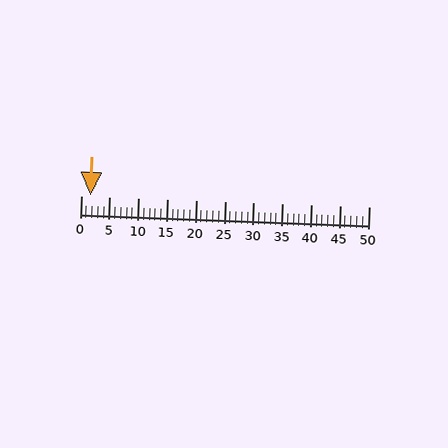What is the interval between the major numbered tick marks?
The major tick marks are spaced 5 units apart.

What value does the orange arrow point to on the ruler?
The orange arrow points to approximately 2.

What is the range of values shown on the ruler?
The ruler shows values from 0 to 50.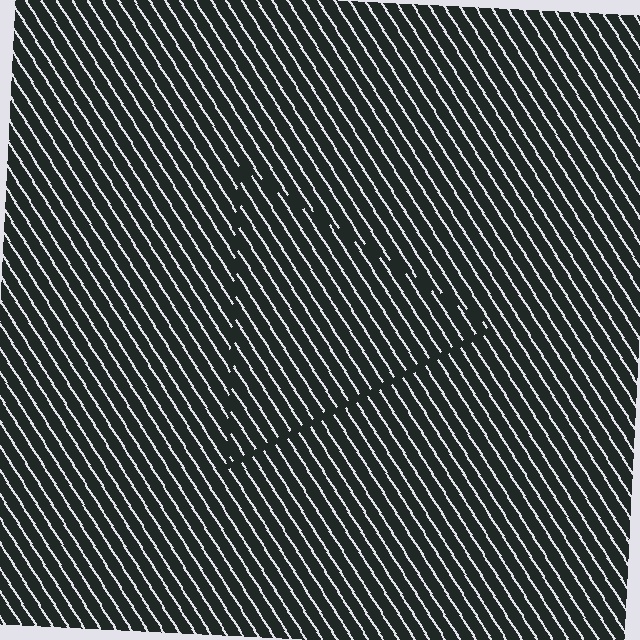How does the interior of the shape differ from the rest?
The interior of the shape contains the same grating, shifted by half a period — the contour is defined by the phase discontinuity where line-ends from the inner and outer gratings abut.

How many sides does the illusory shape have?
3 sides — the line-ends trace a triangle.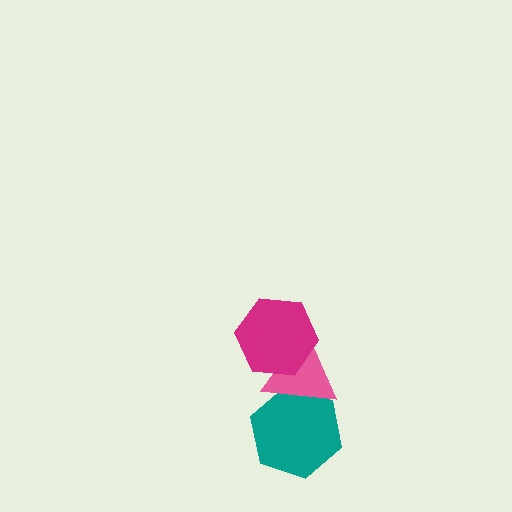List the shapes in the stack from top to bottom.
From top to bottom: the magenta hexagon, the pink triangle, the teal hexagon.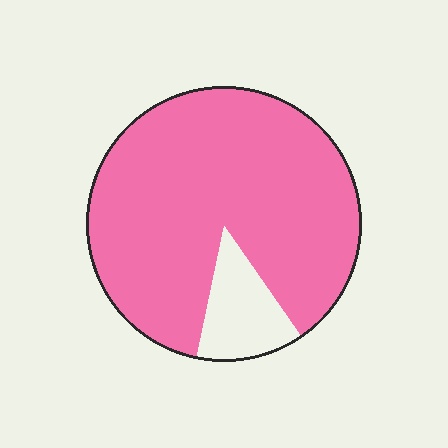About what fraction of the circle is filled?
About seven eighths (7/8).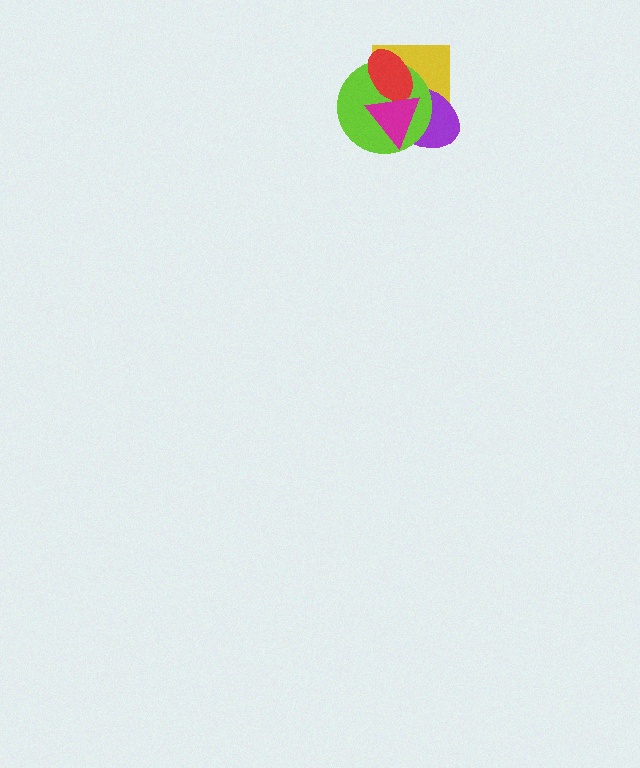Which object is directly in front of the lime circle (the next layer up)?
The red ellipse is directly in front of the lime circle.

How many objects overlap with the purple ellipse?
4 objects overlap with the purple ellipse.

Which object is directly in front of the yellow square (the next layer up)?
The purple ellipse is directly in front of the yellow square.